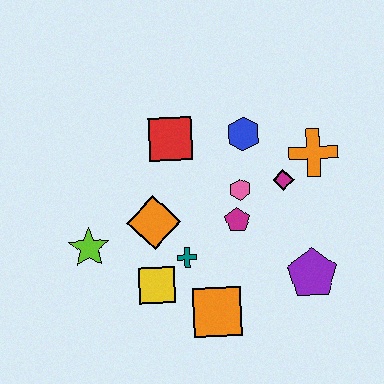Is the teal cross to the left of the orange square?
Yes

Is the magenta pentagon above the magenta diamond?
No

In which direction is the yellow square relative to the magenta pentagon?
The yellow square is to the left of the magenta pentagon.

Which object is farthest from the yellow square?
The orange cross is farthest from the yellow square.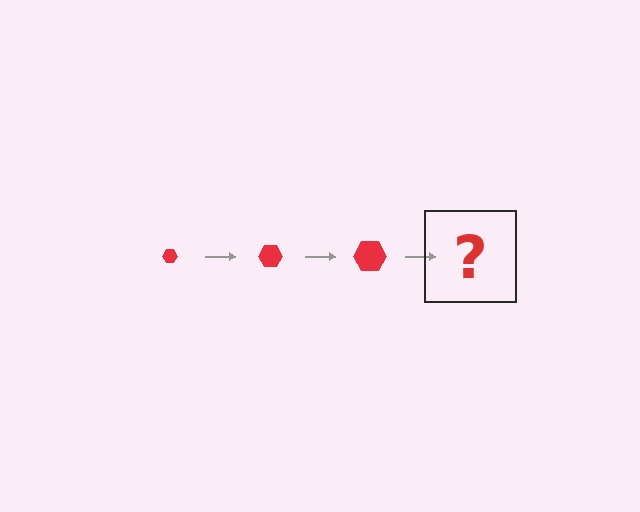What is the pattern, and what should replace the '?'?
The pattern is that the hexagon gets progressively larger each step. The '?' should be a red hexagon, larger than the previous one.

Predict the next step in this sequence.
The next step is a red hexagon, larger than the previous one.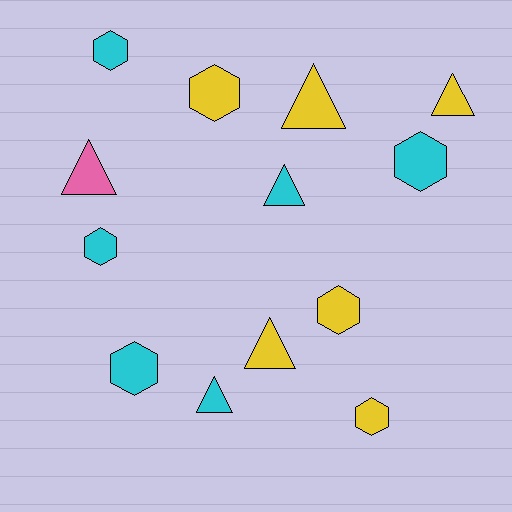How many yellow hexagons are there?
There are 3 yellow hexagons.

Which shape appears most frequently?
Hexagon, with 7 objects.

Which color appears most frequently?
Cyan, with 6 objects.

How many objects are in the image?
There are 13 objects.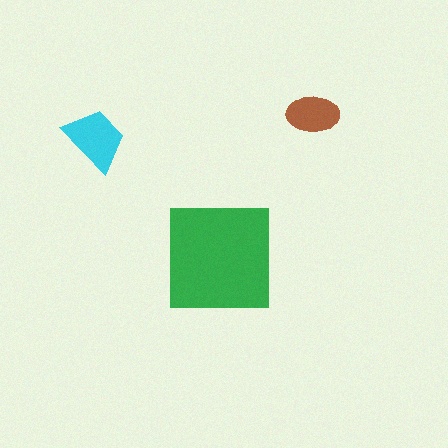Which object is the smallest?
The brown ellipse.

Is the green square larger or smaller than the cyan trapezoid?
Larger.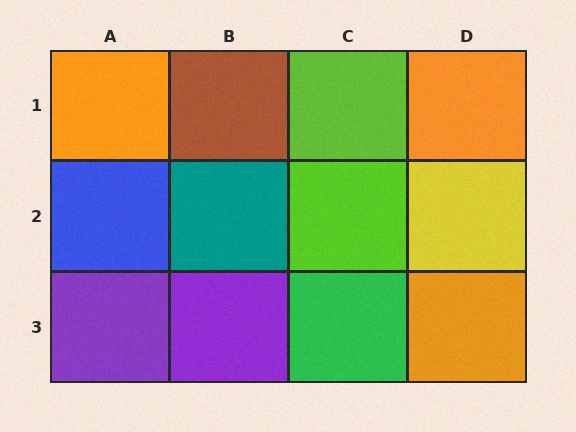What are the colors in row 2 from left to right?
Blue, teal, lime, yellow.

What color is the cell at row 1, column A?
Orange.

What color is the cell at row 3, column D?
Orange.